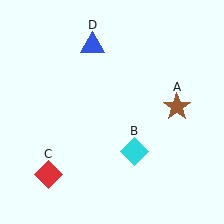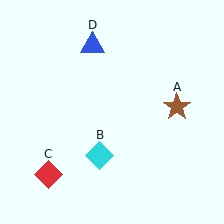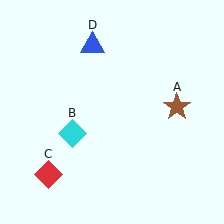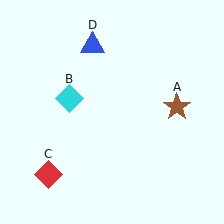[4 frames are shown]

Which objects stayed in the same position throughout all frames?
Brown star (object A) and red diamond (object C) and blue triangle (object D) remained stationary.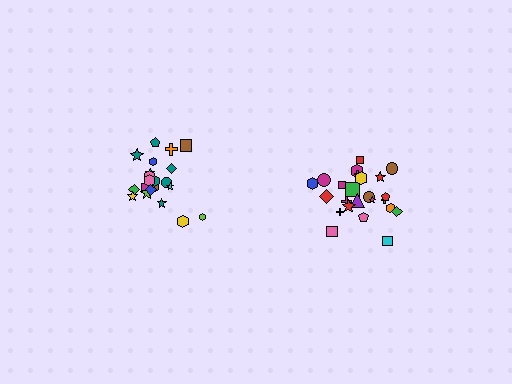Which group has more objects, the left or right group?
The right group.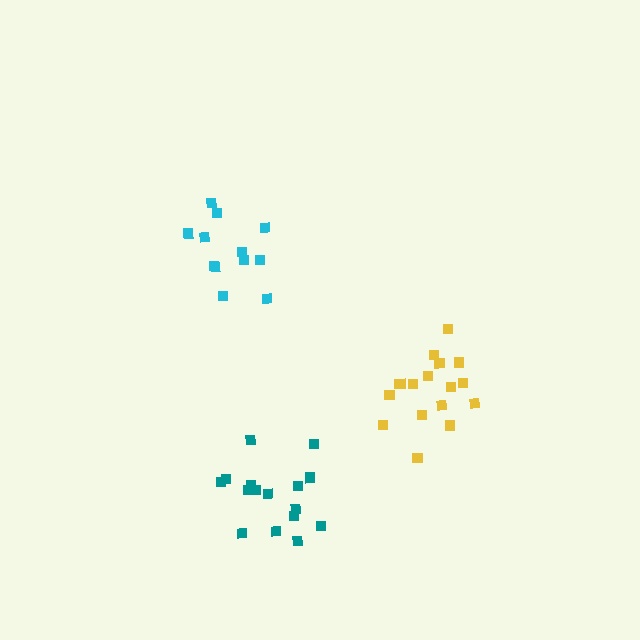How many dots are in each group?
Group 1: 16 dots, Group 2: 12 dots, Group 3: 17 dots (45 total).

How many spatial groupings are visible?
There are 3 spatial groupings.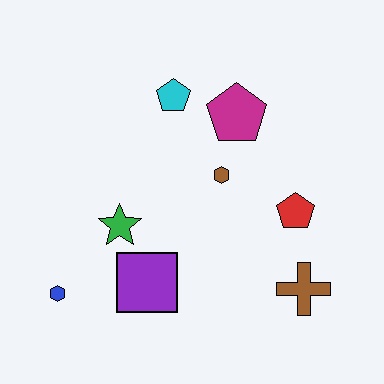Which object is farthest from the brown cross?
The blue hexagon is farthest from the brown cross.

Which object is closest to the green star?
The purple square is closest to the green star.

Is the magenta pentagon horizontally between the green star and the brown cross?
Yes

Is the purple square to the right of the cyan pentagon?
No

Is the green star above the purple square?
Yes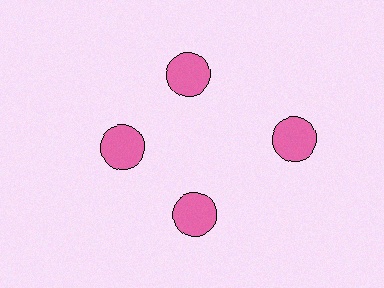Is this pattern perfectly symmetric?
No. The 4 pink circles are arranged in a ring, but one element near the 3 o'clock position is pushed outward from the center, breaking the 4-fold rotational symmetry.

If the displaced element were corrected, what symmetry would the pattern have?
It would have 4-fold rotational symmetry — the pattern would map onto itself every 90 degrees.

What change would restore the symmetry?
The symmetry would be restored by moving it inward, back onto the ring so that all 4 circles sit at equal angles and equal distance from the center.